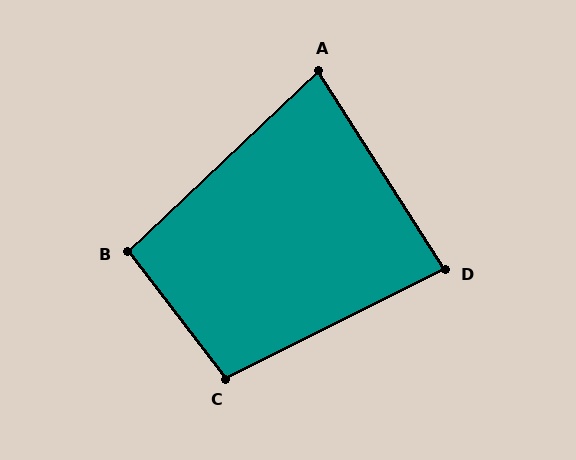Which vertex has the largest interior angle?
C, at approximately 101 degrees.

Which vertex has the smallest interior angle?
A, at approximately 79 degrees.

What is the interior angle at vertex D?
Approximately 84 degrees (acute).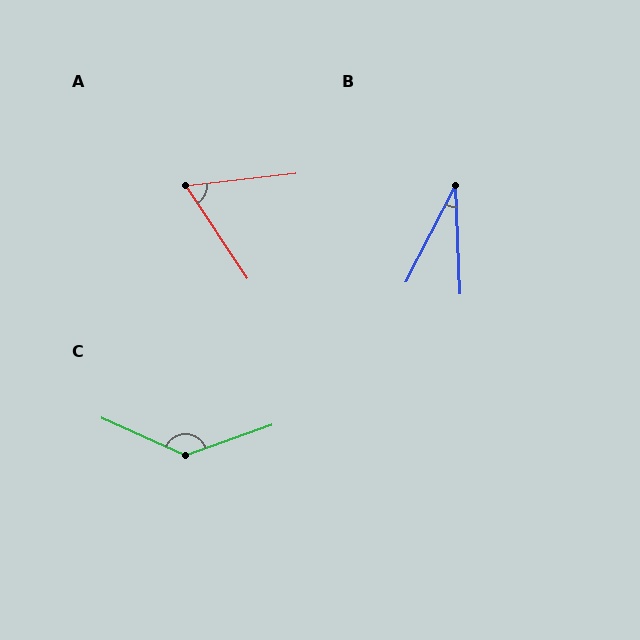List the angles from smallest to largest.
B (30°), A (63°), C (137°).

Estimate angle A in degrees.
Approximately 63 degrees.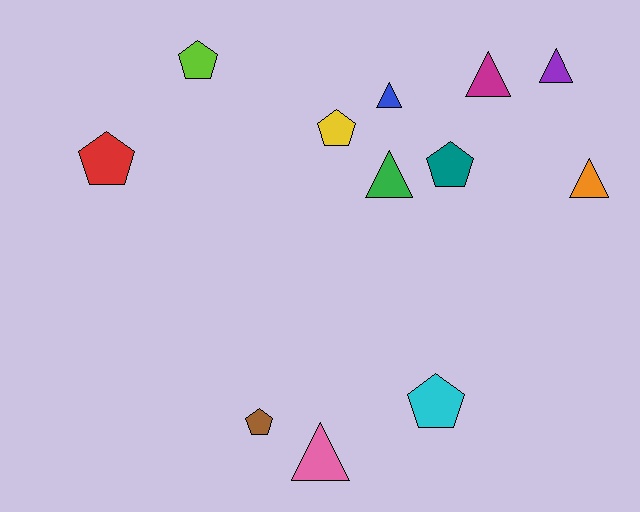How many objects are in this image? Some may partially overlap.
There are 12 objects.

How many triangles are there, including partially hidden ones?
There are 6 triangles.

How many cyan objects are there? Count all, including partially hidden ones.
There is 1 cyan object.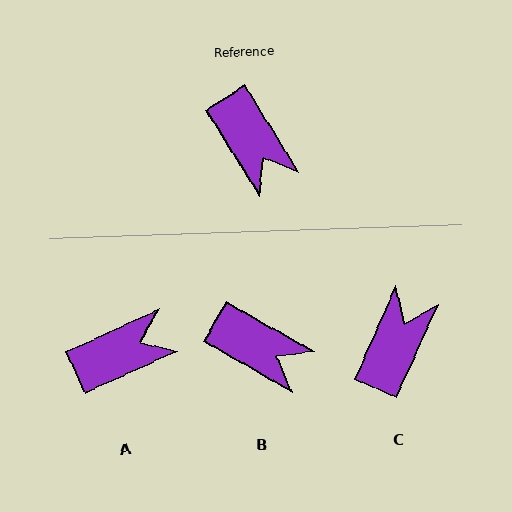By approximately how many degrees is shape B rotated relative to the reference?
Approximately 28 degrees counter-clockwise.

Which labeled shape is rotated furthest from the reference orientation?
C, about 124 degrees away.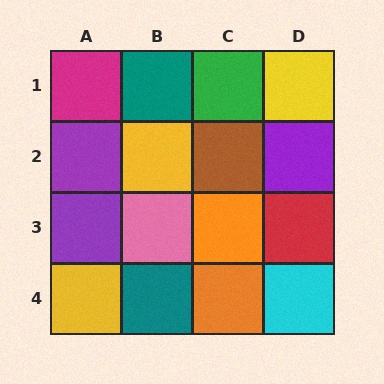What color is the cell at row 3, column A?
Purple.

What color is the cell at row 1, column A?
Magenta.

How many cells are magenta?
1 cell is magenta.